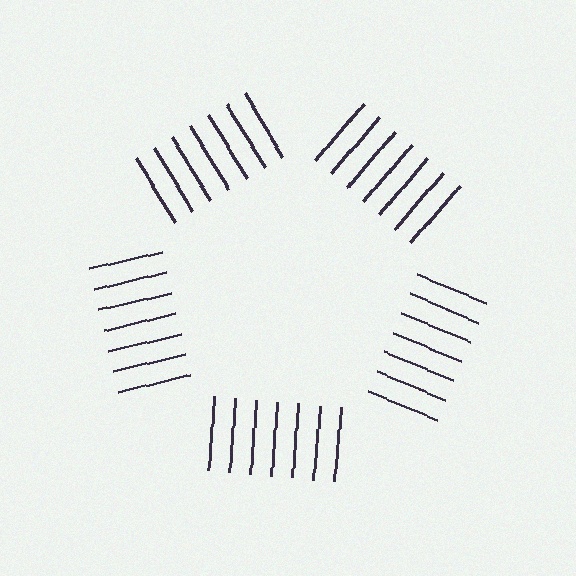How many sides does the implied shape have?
5 sides — the line-ends trace a pentagon.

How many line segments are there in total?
35 — 7 along each of the 5 edges.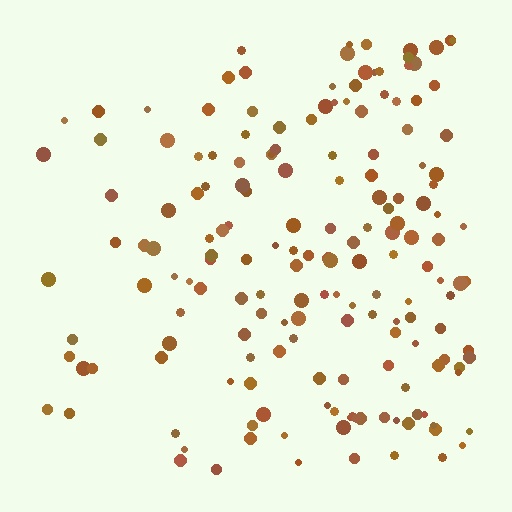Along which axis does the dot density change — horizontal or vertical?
Horizontal.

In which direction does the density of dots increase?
From left to right, with the right side densest.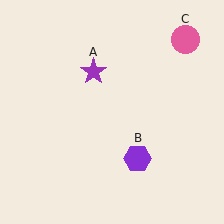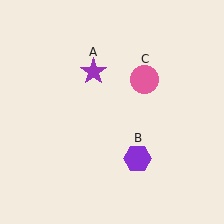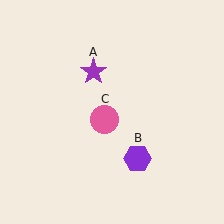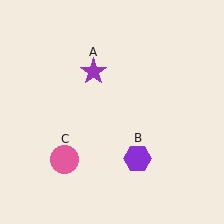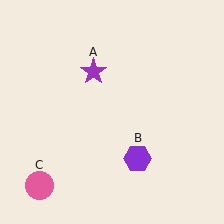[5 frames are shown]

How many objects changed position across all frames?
1 object changed position: pink circle (object C).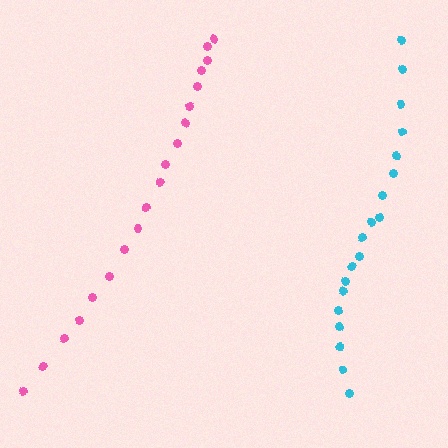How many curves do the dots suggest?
There are 2 distinct paths.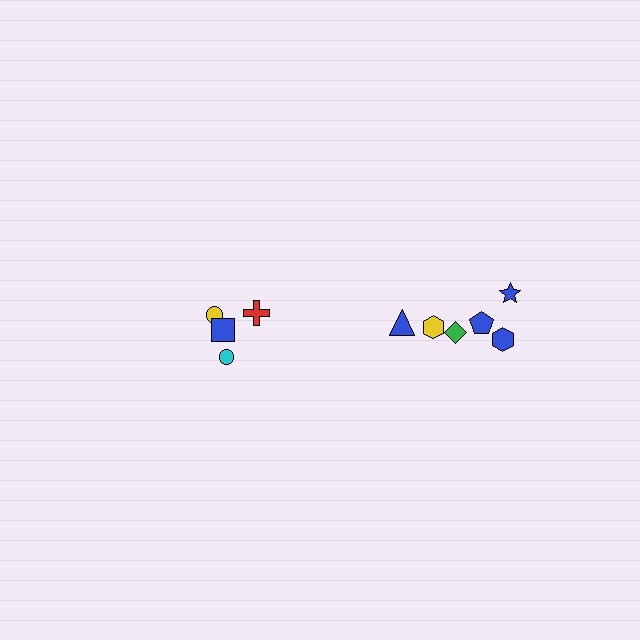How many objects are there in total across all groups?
There are 10 objects.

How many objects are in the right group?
There are 6 objects.